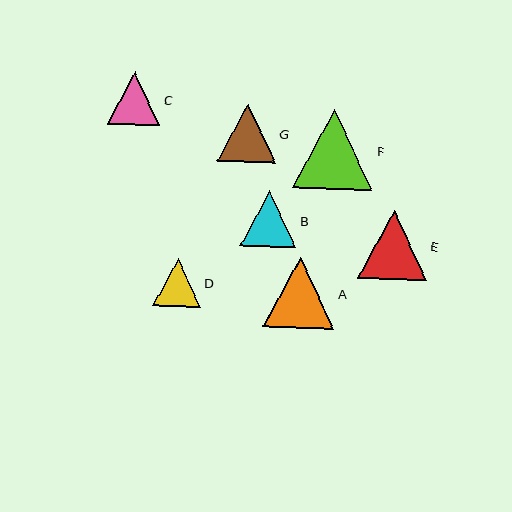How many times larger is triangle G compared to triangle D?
Triangle G is approximately 1.2 times the size of triangle D.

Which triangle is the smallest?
Triangle D is the smallest with a size of approximately 47 pixels.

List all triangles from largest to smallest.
From largest to smallest: F, A, E, G, B, C, D.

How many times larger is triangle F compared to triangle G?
Triangle F is approximately 1.4 times the size of triangle G.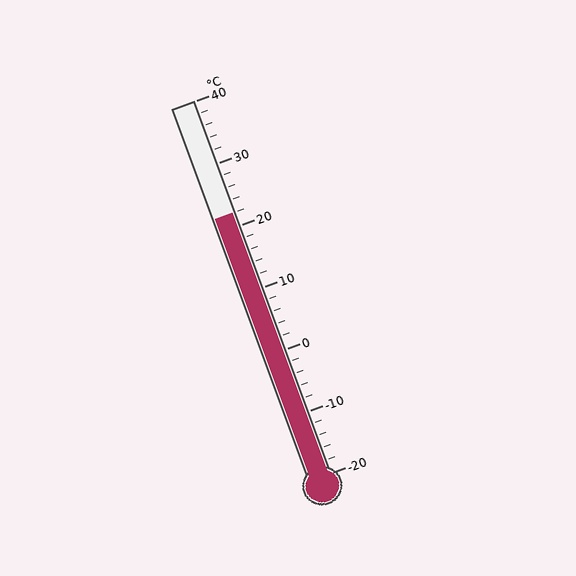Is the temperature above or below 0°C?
The temperature is above 0°C.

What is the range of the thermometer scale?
The thermometer scale ranges from -20°C to 40°C.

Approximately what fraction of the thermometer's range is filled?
The thermometer is filled to approximately 70% of its range.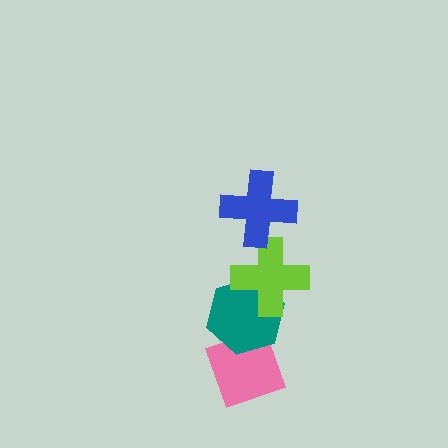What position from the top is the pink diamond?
The pink diamond is 4th from the top.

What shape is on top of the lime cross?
The blue cross is on top of the lime cross.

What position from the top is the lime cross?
The lime cross is 2nd from the top.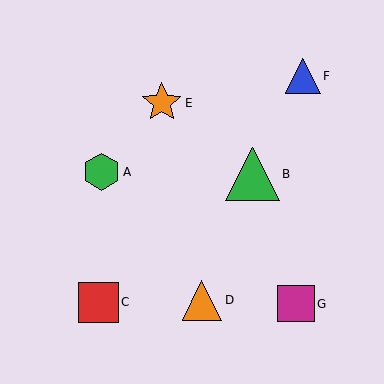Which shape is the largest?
The green triangle (labeled B) is the largest.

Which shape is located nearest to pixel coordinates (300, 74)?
The blue triangle (labeled F) at (303, 76) is nearest to that location.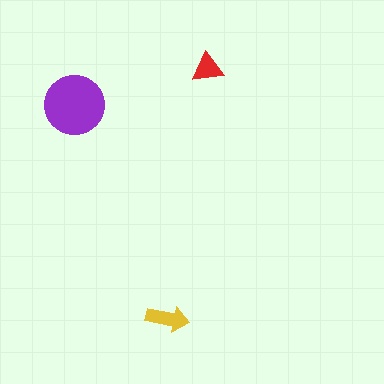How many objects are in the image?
There are 3 objects in the image.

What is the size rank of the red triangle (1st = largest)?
3rd.